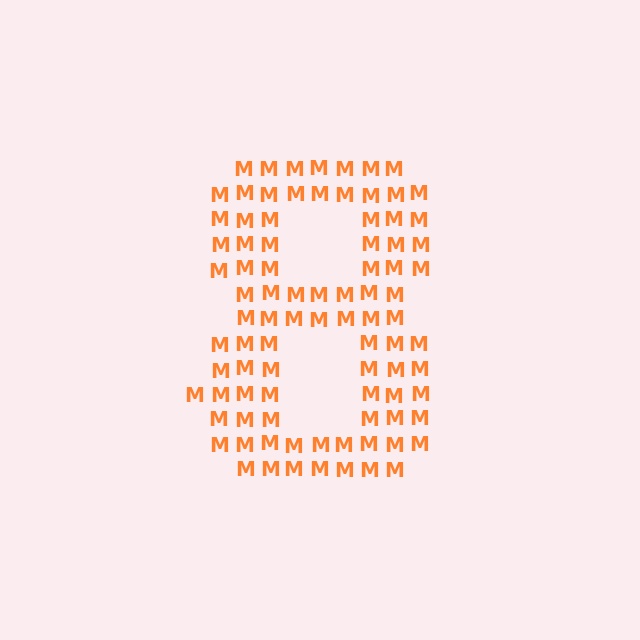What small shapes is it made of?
It is made of small letter M's.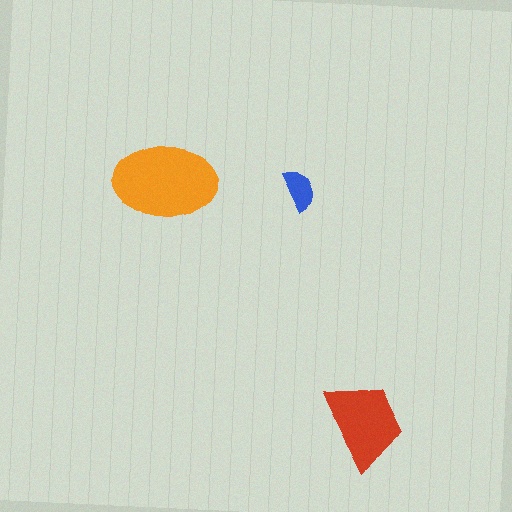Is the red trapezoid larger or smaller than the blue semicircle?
Larger.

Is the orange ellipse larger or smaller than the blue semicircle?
Larger.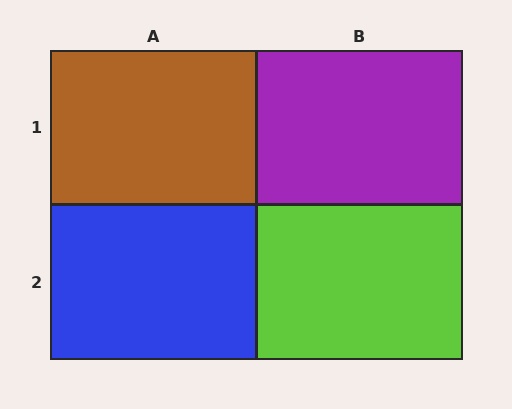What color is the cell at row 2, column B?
Lime.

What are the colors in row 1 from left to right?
Brown, purple.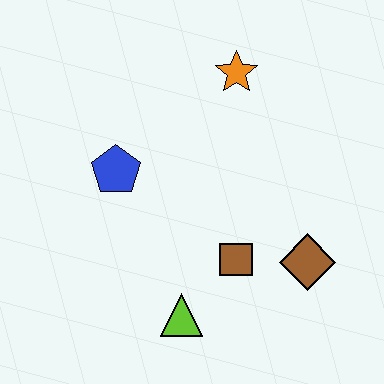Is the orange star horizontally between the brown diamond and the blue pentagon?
Yes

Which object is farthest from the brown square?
The orange star is farthest from the brown square.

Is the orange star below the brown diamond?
No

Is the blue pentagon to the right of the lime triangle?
No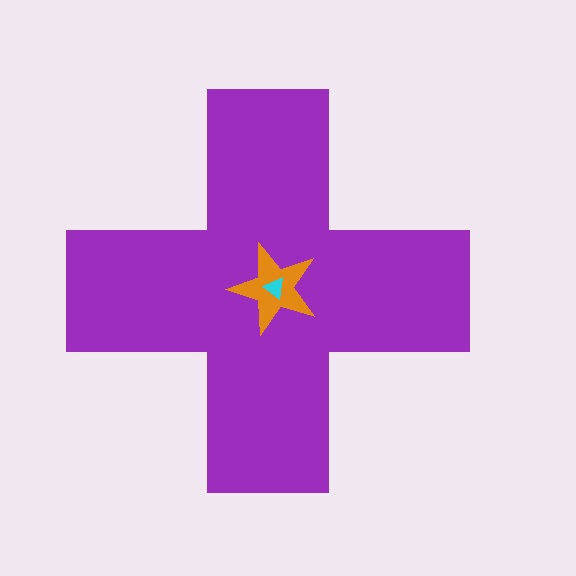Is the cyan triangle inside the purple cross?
Yes.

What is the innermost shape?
The cyan triangle.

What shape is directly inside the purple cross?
The orange star.